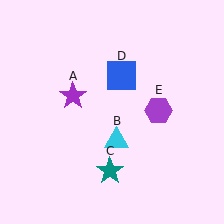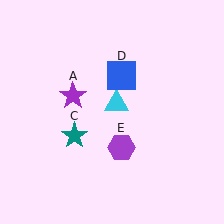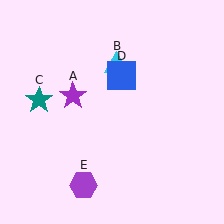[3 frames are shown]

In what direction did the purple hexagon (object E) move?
The purple hexagon (object E) moved down and to the left.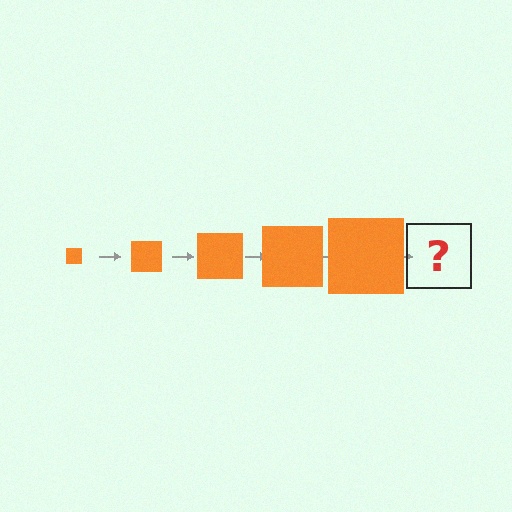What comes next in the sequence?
The next element should be an orange square, larger than the previous one.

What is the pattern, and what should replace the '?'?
The pattern is that the square gets progressively larger each step. The '?' should be an orange square, larger than the previous one.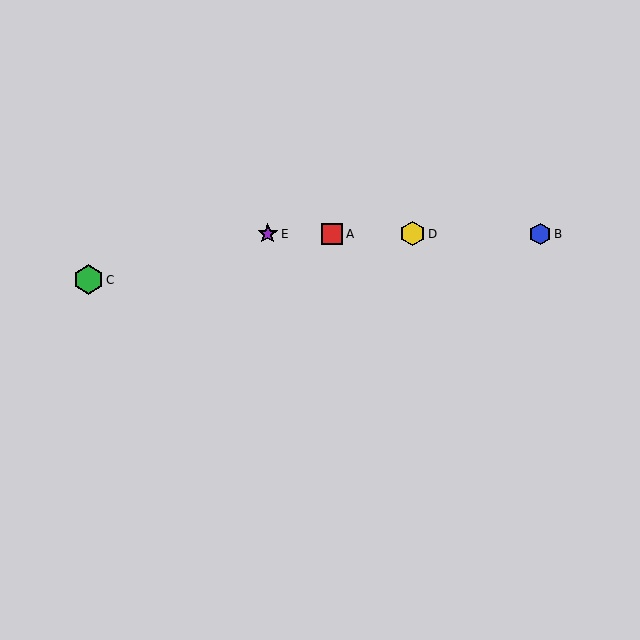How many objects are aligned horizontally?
4 objects (A, B, D, E) are aligned horizontally.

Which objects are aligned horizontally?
Objects A, B, D, E are aligned horizontally.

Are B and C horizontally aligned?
No, B is at y≈234 and C is at y≈280.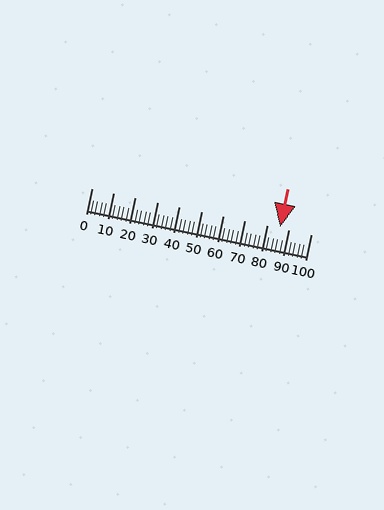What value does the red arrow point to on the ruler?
The red arrow points to approximately 86.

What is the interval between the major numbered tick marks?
The major tick marks are spaced 10 units apart.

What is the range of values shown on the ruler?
The ruler shows values from 0 to 100.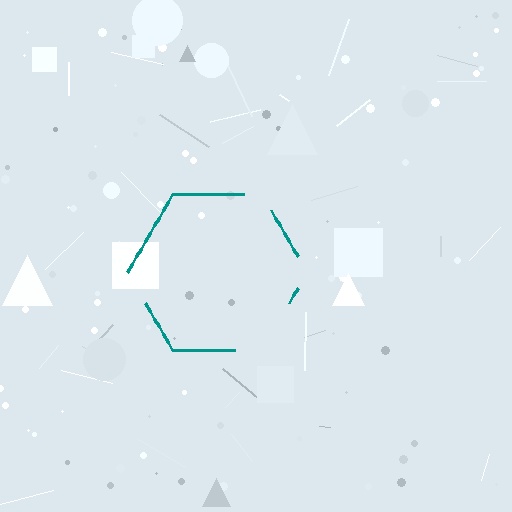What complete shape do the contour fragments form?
The contour fragments form a hexagon.